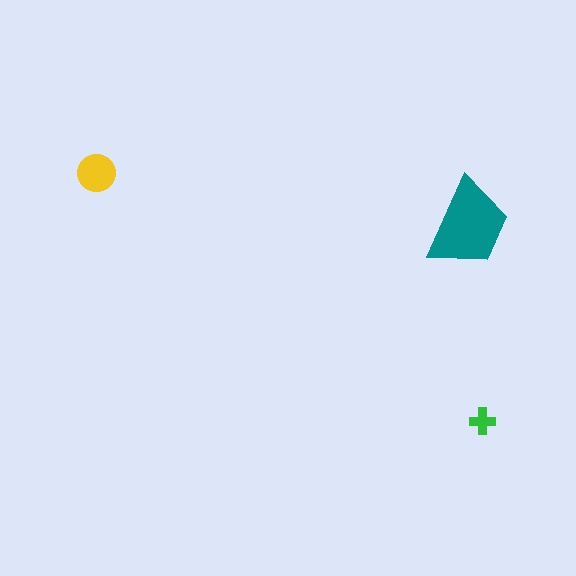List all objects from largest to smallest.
The teal trapezoid, the yellow circle, the green cross.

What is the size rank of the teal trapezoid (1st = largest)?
1st.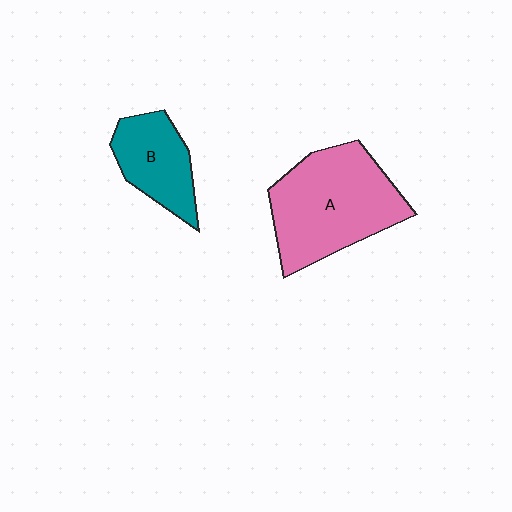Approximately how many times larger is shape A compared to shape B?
Approximately 1.9 times.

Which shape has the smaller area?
Shape B (teal).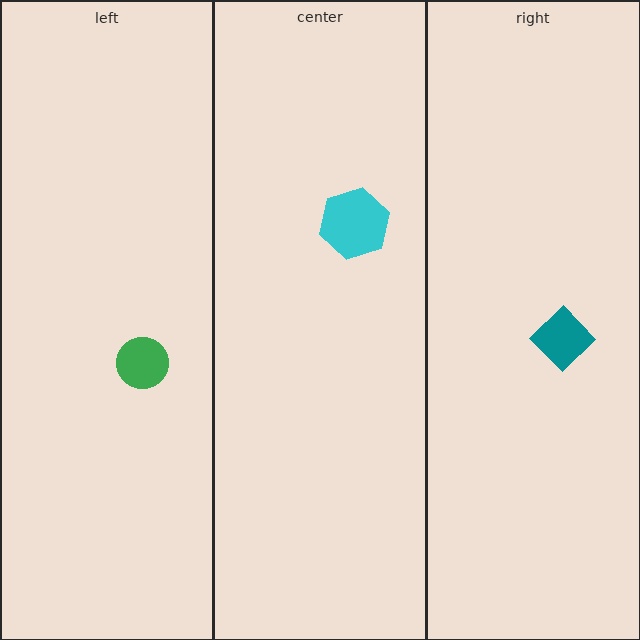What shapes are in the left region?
The green circle.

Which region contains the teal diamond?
The right region.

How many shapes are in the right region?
1.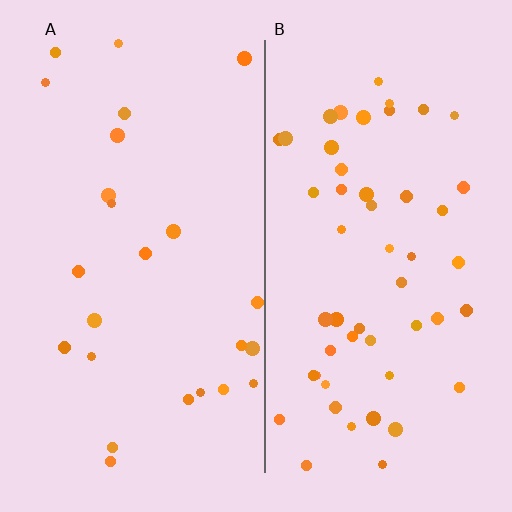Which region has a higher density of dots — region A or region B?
B (the right).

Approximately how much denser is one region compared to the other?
Approximately 2.1× — region B over region A.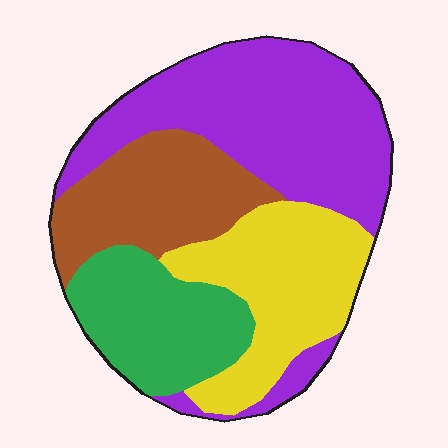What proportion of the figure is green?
Green takes up less than a quarter of the figure.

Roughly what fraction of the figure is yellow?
Yellow covers roughly 25% of the figure.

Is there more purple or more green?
Purple.